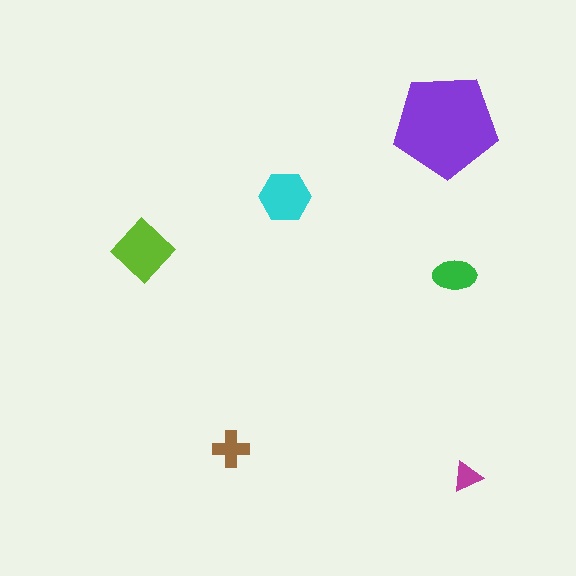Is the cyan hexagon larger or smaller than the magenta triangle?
Larger.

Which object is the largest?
The purple pentagon.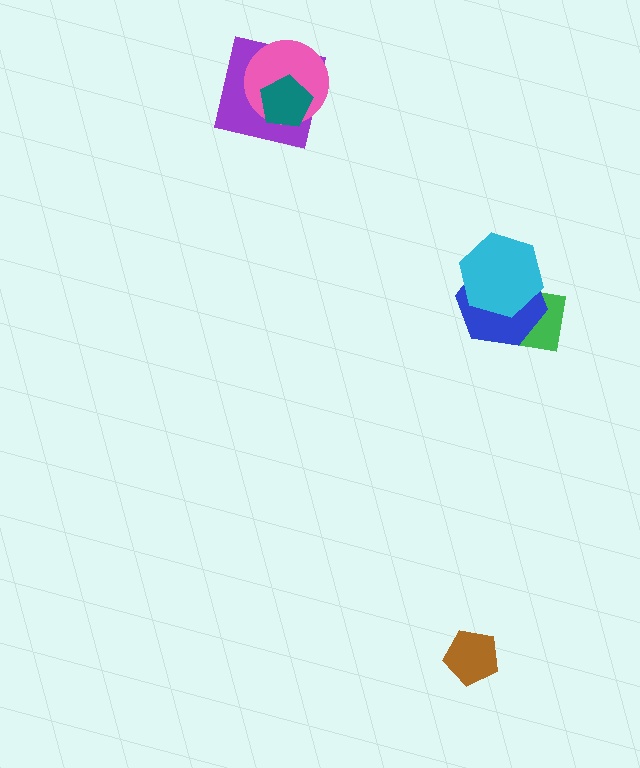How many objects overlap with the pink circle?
2 objects overlap with the pink circle.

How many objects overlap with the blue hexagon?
2 objects overlap with the blue hexagon.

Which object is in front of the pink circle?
The teal pentagon is in front of the pink circle.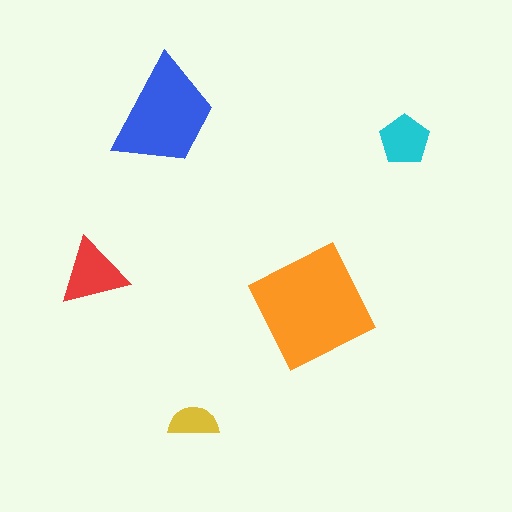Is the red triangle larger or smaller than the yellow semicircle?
Larger.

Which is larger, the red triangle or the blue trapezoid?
The blue trapezoid.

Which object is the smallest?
The yellow semicircle.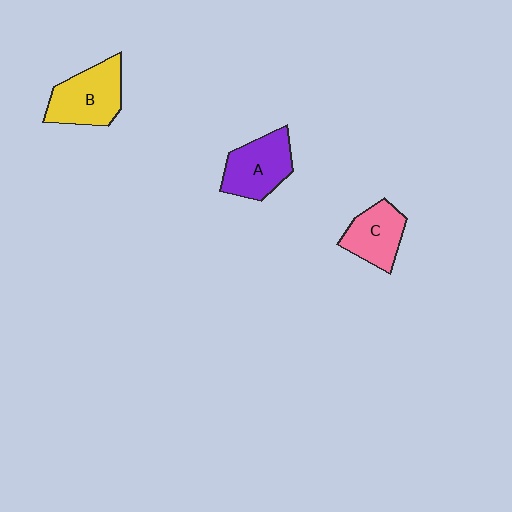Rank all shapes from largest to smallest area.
From largest to smallest: B (yellow), A (purple), C (pink).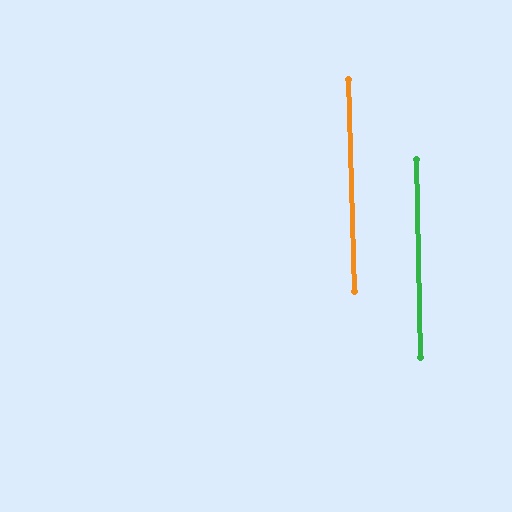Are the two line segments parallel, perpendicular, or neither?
Parallel — their directions differ by only 0.5°.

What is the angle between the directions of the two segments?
Approximately 0 degrees.